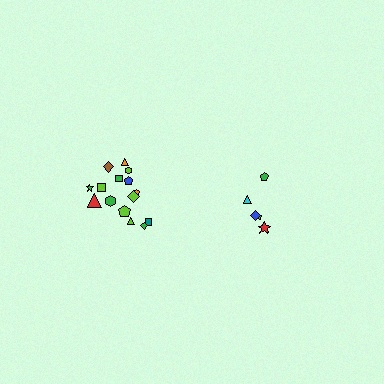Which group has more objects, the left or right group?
The left group.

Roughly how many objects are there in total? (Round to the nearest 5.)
Roughly 20 objects in total.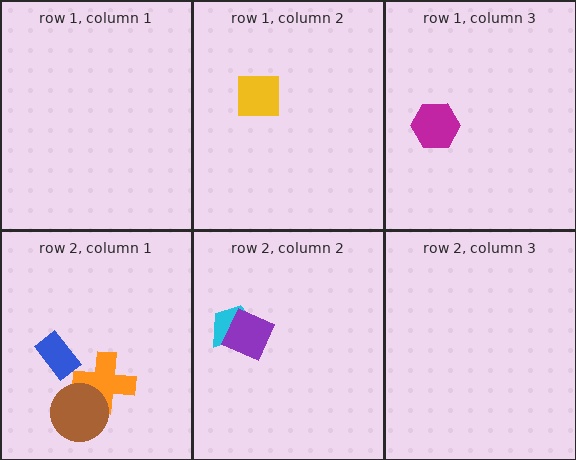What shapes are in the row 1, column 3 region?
The magenta hexagon.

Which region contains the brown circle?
The row 2, column 1 region.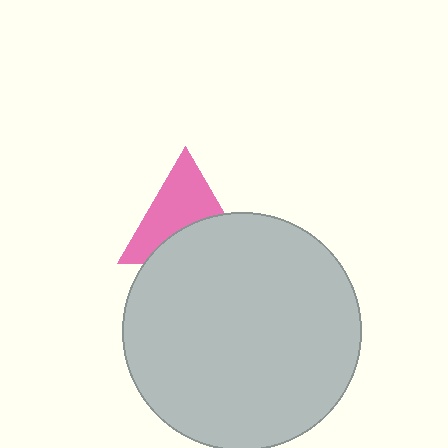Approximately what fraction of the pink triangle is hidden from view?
Roughly 42% of the pink triangle is hidden behind the light gray circle.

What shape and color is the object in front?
The object in front is a light gray circle.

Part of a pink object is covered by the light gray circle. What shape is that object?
It is a triangle.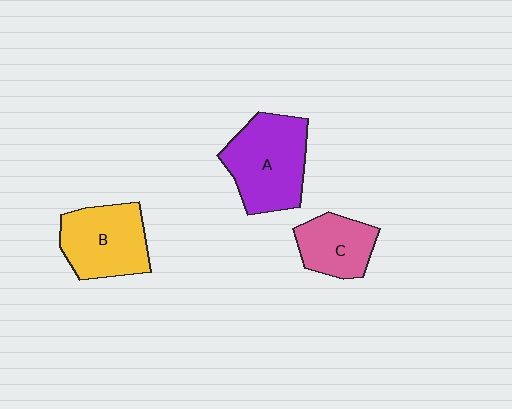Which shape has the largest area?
Shape A (purple).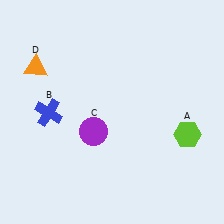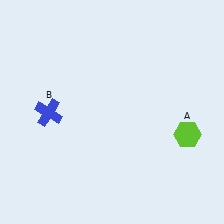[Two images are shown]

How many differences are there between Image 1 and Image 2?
There are 2 differences between the two images.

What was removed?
The orange triangle (D), the purple circle (C) were removed in Image 2.